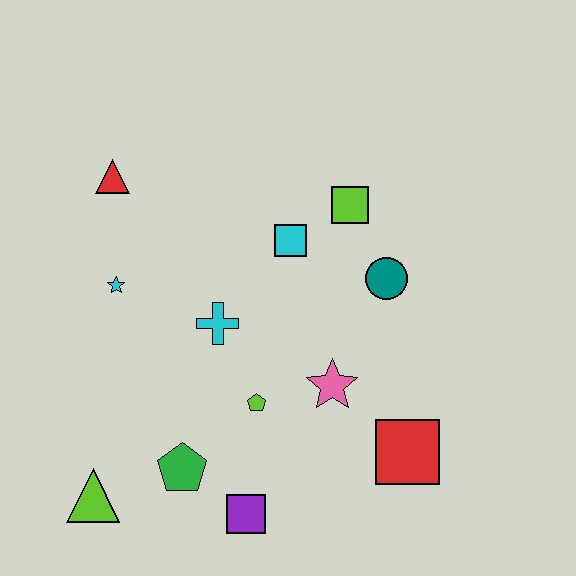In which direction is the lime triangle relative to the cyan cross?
The lime triangle is below the cyan cross.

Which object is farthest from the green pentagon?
The lime square is farthest from the green pentagon.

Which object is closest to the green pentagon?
The purple square is closest to the green pentagon.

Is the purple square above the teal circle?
No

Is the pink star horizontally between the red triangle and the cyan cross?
No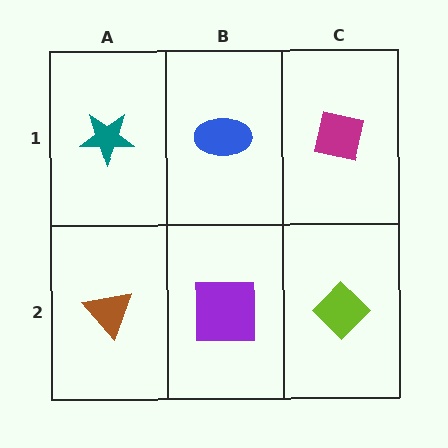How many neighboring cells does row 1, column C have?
2.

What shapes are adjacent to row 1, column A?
A brown triangle (row 2, column A), a blue ellipse (row 1, column B).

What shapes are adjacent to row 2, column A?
A teal star (row 1, column A), a purple square (row 2, column B).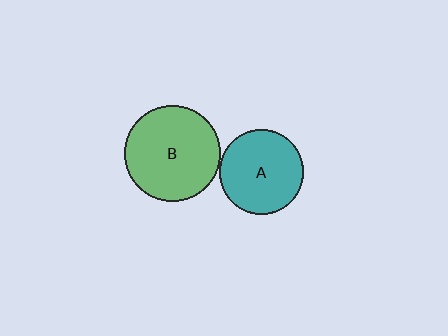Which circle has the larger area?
Circle B (green).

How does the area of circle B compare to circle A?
Approximately 1.3 times.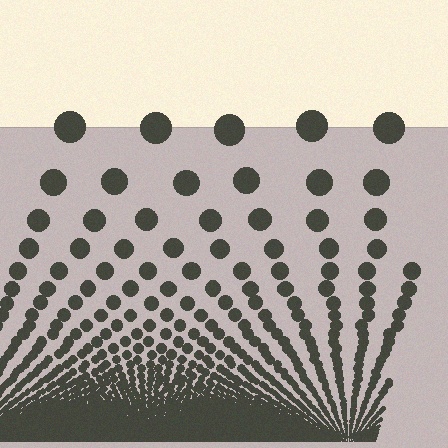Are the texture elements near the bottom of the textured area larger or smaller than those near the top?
Smaller. The gradient is inverted — elements near the bottom are smaller and denser.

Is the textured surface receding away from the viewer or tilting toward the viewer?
The surface appears to tilt toward the viewer. Texture elements get larger and sparser toward the top.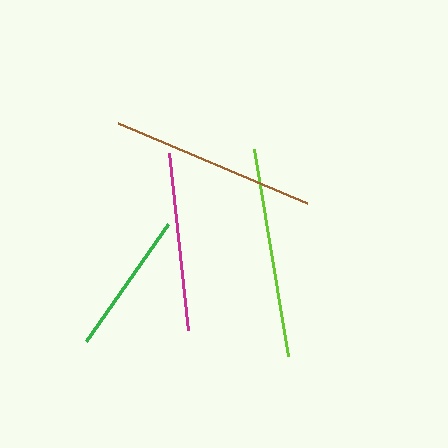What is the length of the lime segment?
The lime segment is approximately 210 pixels long.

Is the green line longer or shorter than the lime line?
The lime line is longer than the green line.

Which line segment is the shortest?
The green line is the shortest at approximately 143 pixels.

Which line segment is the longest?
The lime line is the longest at approximately 210 pixels.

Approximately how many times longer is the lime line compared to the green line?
The lime line is approximately 1.5 times the length of the green line.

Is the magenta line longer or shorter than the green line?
The magenta line is longer than the green line.